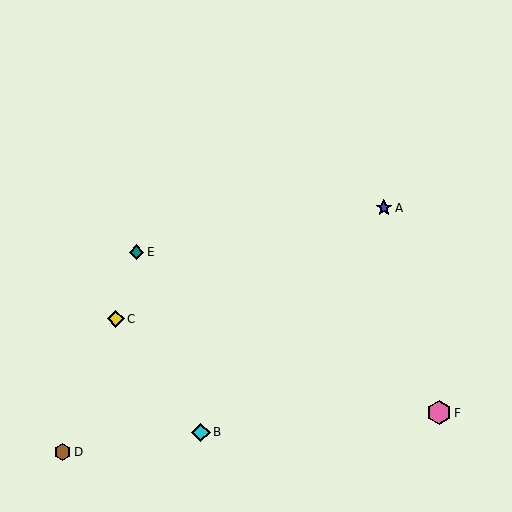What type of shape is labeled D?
Shape D is a brown hexagon.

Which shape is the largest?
The pink hexagon (labeled F) is the largest.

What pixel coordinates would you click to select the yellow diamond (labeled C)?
Click at (116, 319) to select the yellow diamond C.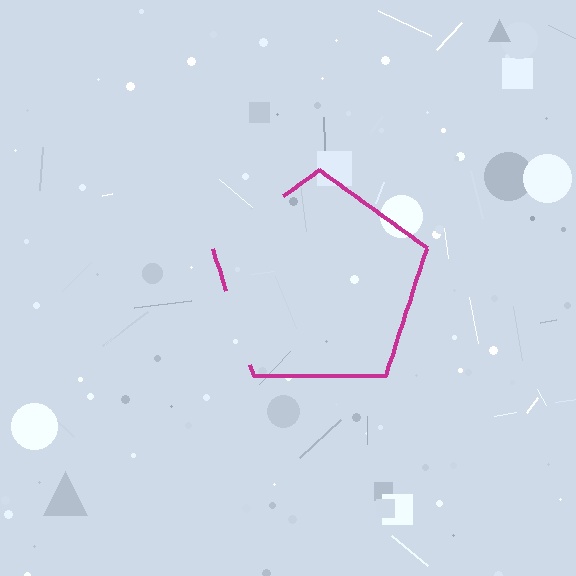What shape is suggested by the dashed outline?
The dashed outline suggests a pentagon.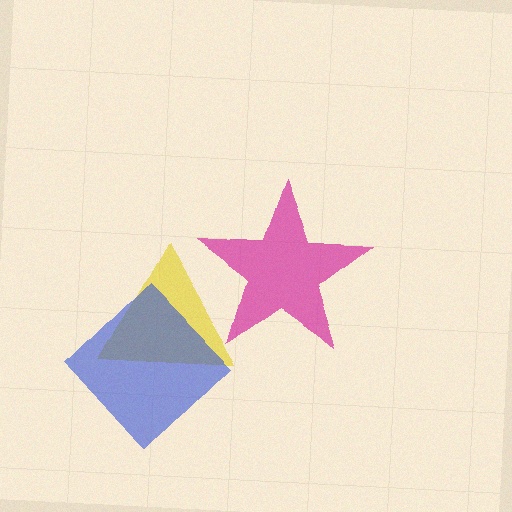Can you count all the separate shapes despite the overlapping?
Yes, there are 3 separate shapes.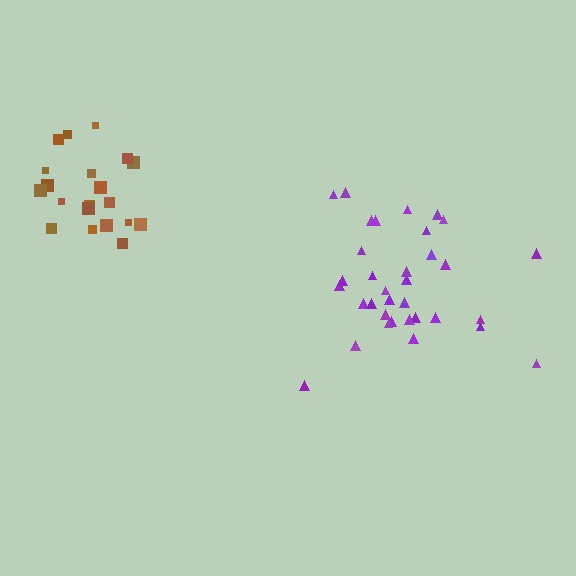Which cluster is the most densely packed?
Brown.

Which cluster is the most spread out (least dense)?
Purple.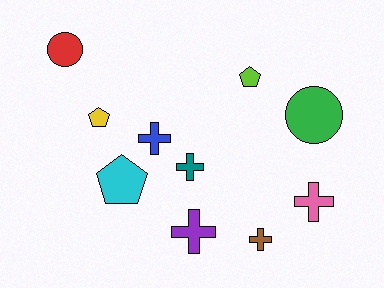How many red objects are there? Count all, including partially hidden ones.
There is 1 red object.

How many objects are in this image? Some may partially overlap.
There are 10 objects.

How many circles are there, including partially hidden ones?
There are 2 circles.